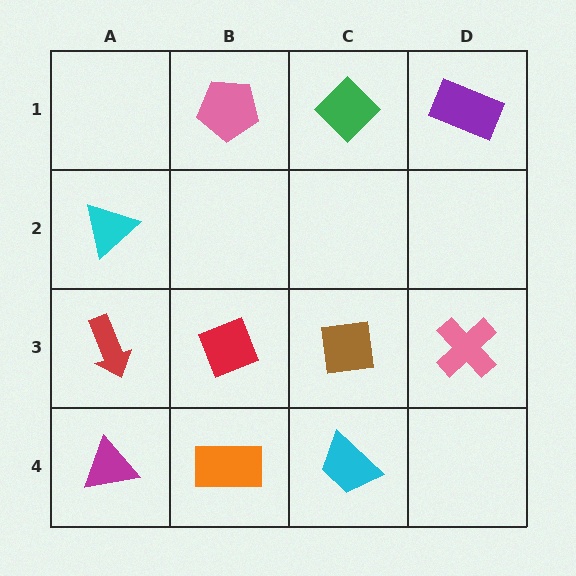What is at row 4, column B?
An orange rectangle.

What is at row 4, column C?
A cyan trapezoid.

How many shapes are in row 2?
1 shape.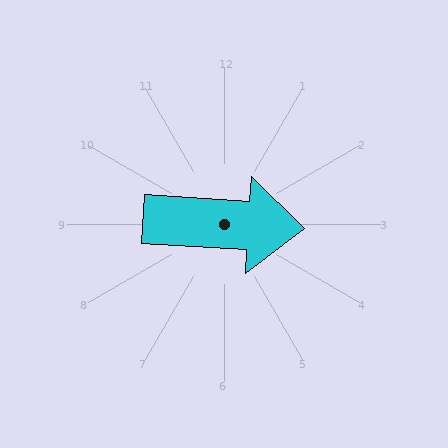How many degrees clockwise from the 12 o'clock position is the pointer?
Approximately 93 degrees.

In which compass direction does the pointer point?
East.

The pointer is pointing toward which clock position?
Roughly 3 o'clock.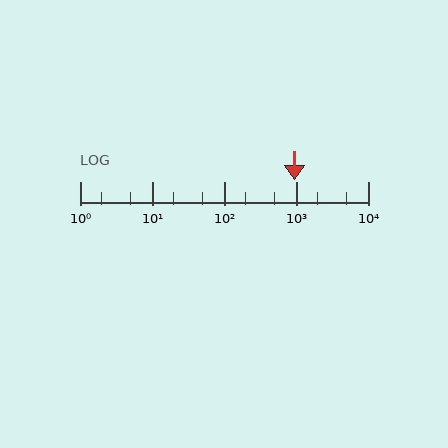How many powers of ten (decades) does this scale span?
The scale spans 4 decades, from 1 to 10000.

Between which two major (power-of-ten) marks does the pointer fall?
The pointer is between 100 and 1000.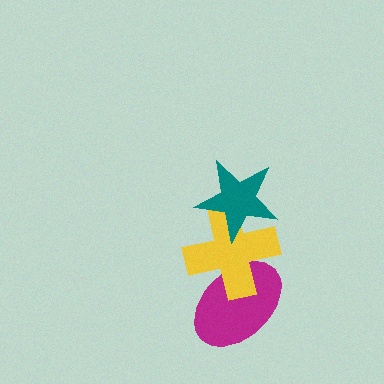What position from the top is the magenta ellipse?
The magenta ellipse is 3rd from the top.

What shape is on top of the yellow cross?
The teal star is on top of the yellow cross.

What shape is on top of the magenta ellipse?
The yellow cross is on top of the magenta ellipse.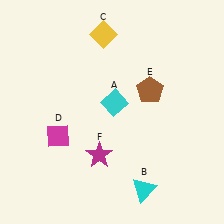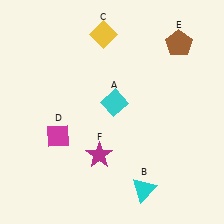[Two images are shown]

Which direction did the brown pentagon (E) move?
The brown pentagon (E) moved up.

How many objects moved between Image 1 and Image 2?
1 object moved between the two images.